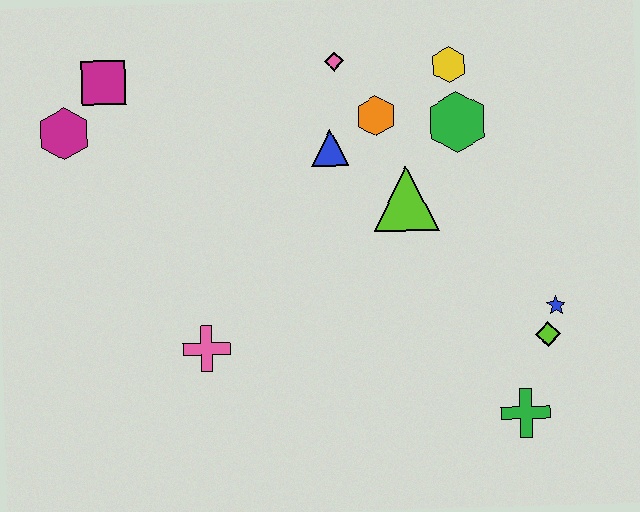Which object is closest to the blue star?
The lime diamond is closest to the blue star.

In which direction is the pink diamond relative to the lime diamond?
The pink diamond is above the lime diamond.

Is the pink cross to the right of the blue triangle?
No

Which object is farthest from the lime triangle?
The magenta hexagon is farthest from the lime triangle.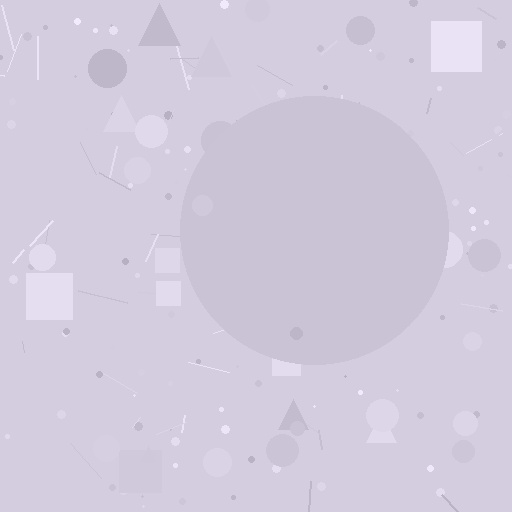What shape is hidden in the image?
A circle is hidden in the image.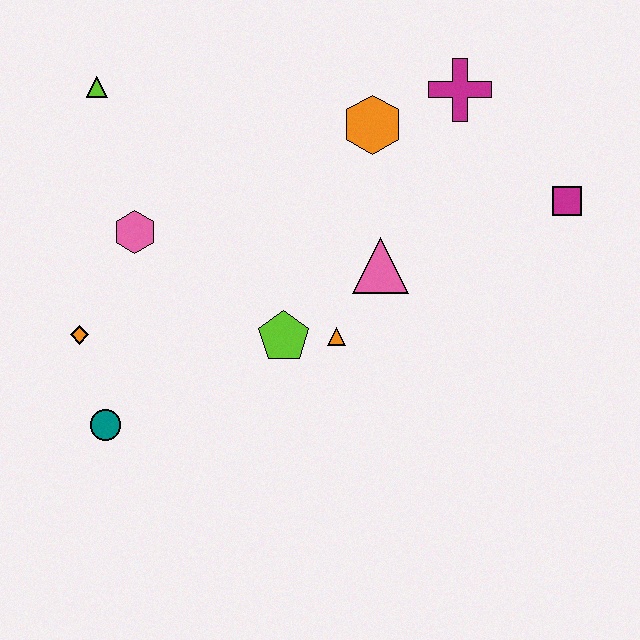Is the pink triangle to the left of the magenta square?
Yes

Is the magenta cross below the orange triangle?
No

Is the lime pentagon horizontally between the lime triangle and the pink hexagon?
No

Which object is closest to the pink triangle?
The orange triangle is closest to the pink triangle.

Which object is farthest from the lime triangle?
The magenta square is farthest from the lime triangle.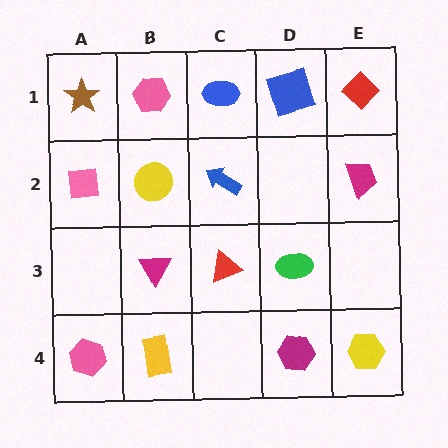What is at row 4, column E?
A yellow hexagon.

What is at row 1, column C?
A blue ellipse.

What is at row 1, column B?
A pink hexagon.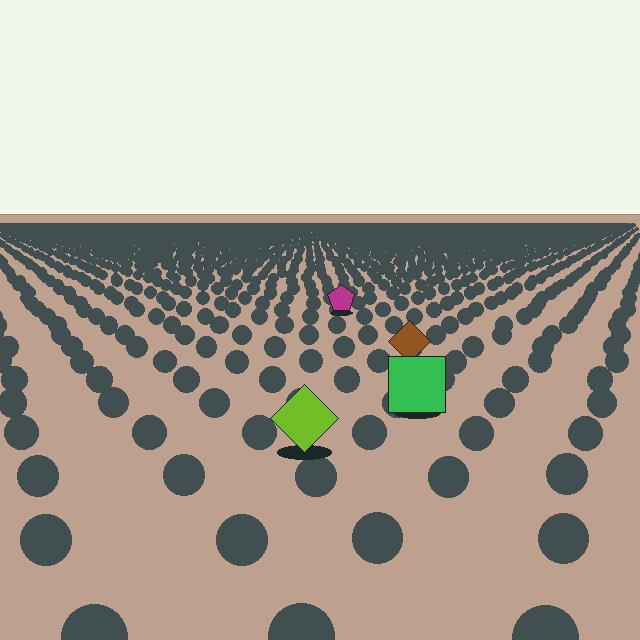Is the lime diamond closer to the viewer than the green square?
Yes. The lime diamond is closer — you can tell from the texture gradient: the ground texture is coarser near it.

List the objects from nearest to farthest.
From nearest to farthest: the lime diamond, the green square, the brown diamond, the magenta pentagon.